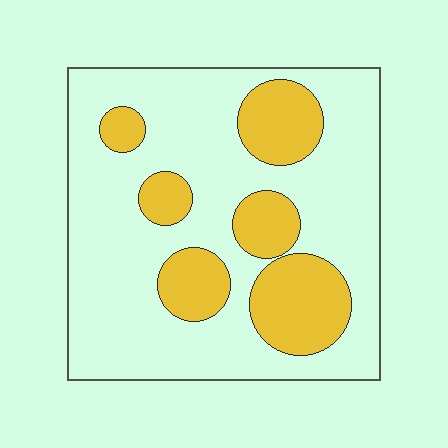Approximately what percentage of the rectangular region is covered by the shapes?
Approximately 25%.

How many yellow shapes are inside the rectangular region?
6.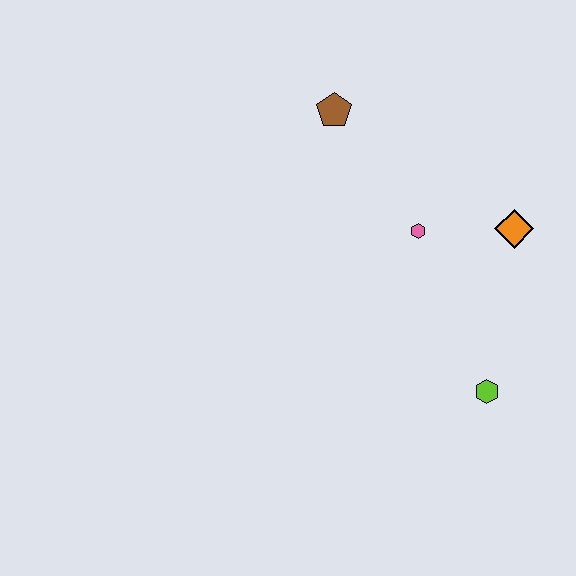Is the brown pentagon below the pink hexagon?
No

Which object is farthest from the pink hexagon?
The lime hexagon is farthest from the pink hexagon.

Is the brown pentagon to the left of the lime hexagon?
Yes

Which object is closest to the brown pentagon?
The pink hexagon is closest to the brown pentagon.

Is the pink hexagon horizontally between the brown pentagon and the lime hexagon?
Yes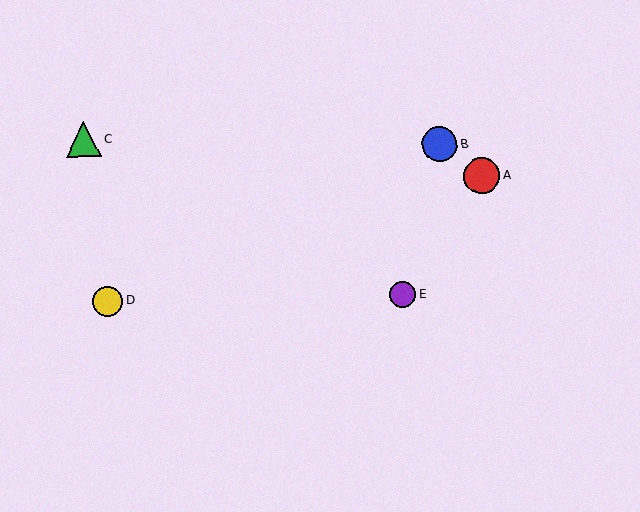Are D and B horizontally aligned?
No, D is at y≈301 and B is at y≈144.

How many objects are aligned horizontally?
2 objects (D, E) are aligned horizontally.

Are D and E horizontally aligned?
Yes, both are at y≈301.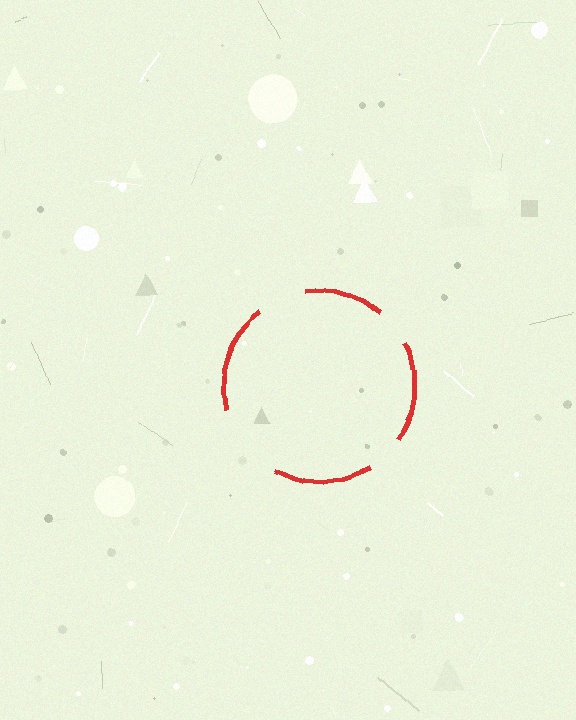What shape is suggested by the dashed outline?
The dashed outline suggests a circle.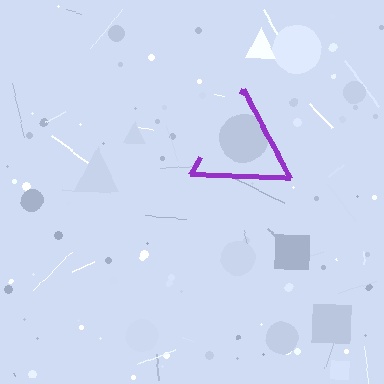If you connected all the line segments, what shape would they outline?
They would outline a triangle.